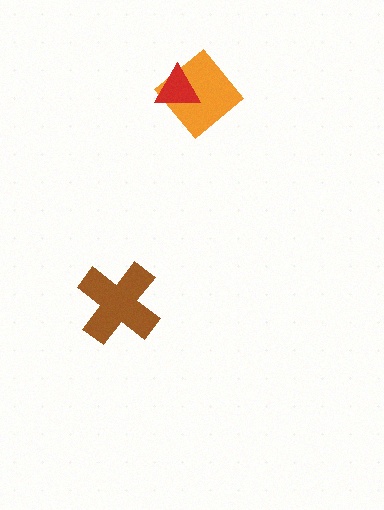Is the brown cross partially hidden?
No, no other shape covers it.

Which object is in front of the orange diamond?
The red triangle is in front of the orange diamond.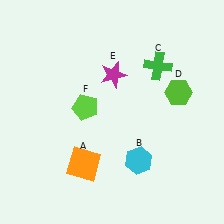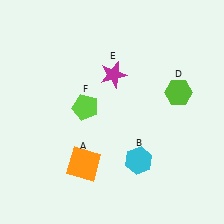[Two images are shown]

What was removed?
The green cross (C) was removed in Image 2.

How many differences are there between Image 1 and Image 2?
There is 1 difference between the two images.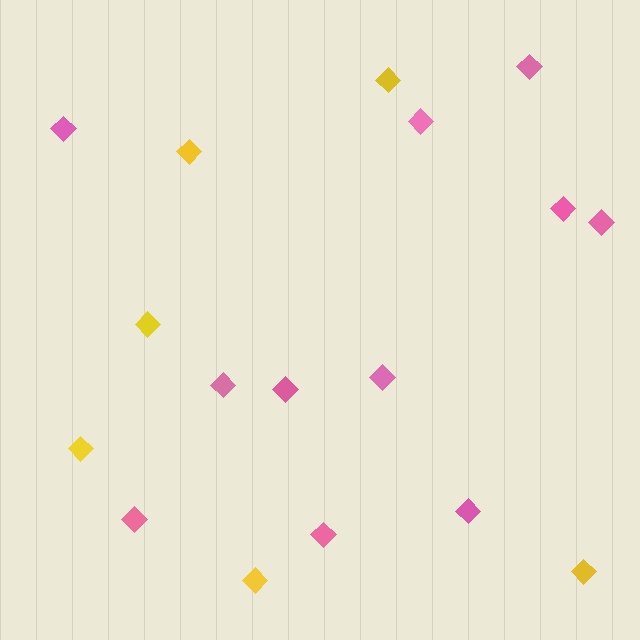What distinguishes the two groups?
There are 2 groups: one group of yellow diamonds (6) and one group of pink diamonds (11).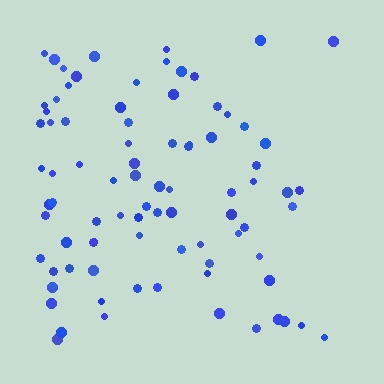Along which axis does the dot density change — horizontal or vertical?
Horizontal.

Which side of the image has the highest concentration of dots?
The left.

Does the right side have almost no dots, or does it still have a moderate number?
Still a moderate number, just noticeably fewer than the left.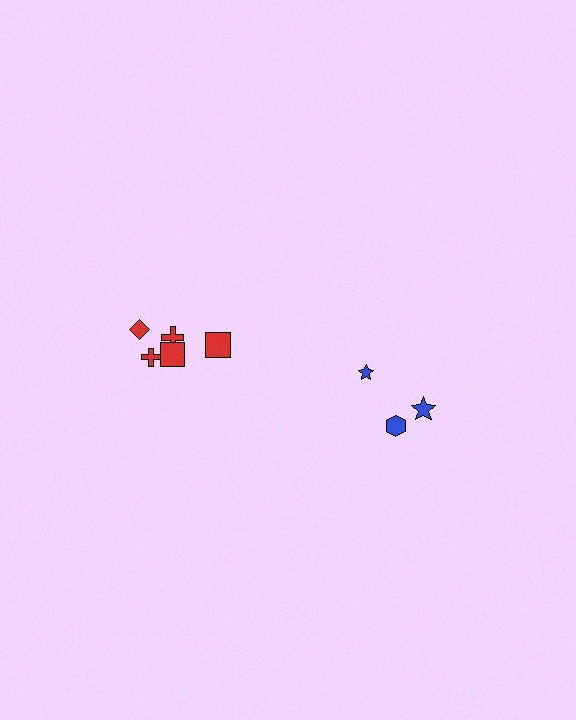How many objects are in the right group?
There are 3 objects.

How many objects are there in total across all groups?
There are 8 objects.